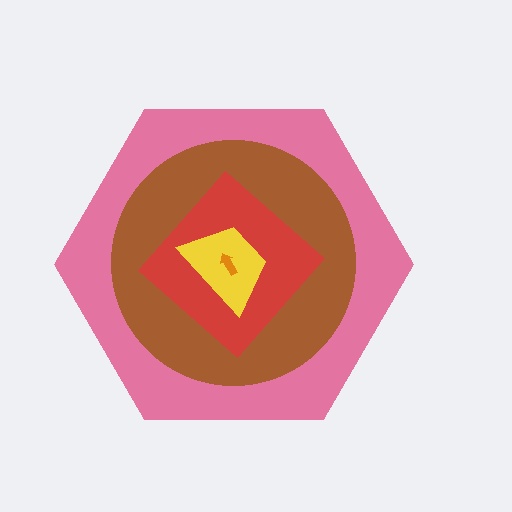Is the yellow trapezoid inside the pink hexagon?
Yes.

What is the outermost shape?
The pink hexagon.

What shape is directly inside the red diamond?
The yellow trapezoid.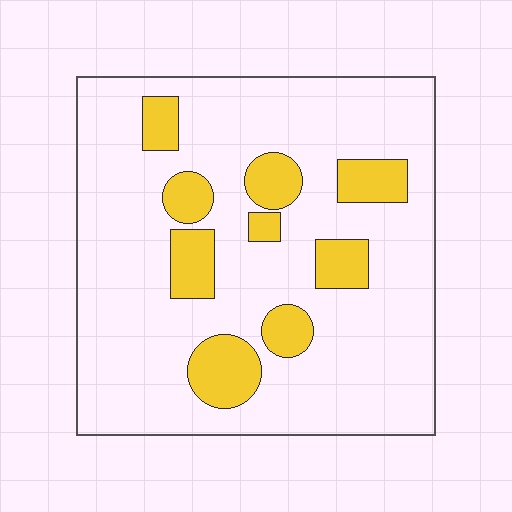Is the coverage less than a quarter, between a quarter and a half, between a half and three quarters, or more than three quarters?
Less than a quarter.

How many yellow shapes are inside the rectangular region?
9.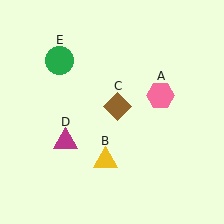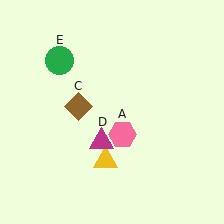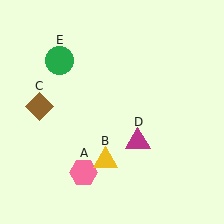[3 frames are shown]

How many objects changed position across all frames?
3 objects changed position: pink hexagon (object A), brown diamond (object C), magenta triangle (object D).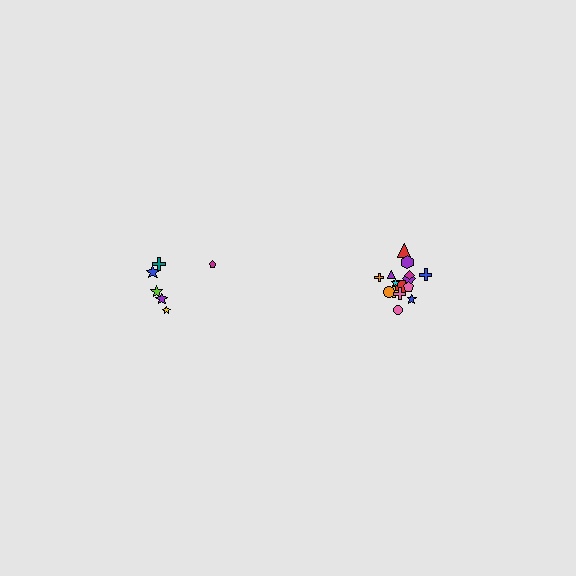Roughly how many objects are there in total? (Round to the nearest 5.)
Roughly 20 objects in total.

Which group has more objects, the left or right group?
The right group.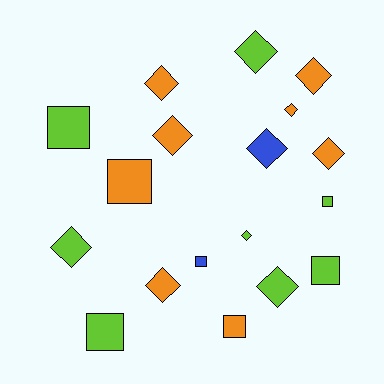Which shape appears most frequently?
Diamond, with 11 objects.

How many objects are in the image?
There are 18 objects.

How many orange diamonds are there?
There are 6 orange diamonds.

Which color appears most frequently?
Orange, with 8 objects.